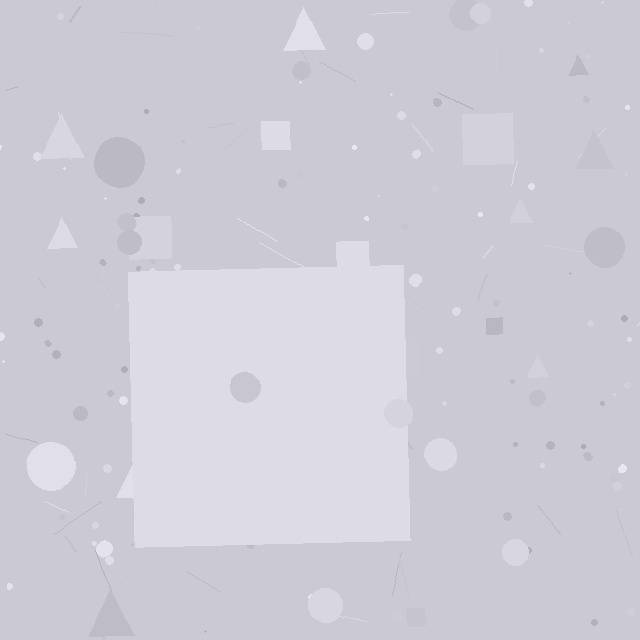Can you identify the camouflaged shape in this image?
The camouflaged shape is a square.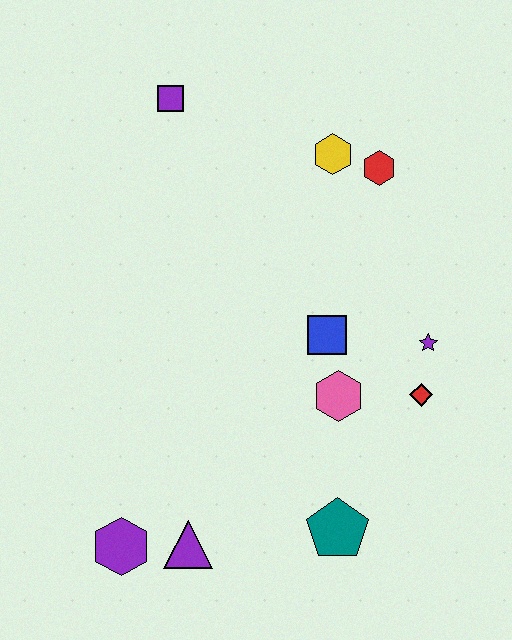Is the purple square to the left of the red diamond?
Yes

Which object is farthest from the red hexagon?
The purple hexagon is farthest from the red hexagon.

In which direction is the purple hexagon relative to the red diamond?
The purple hexagon is to the left of the red diamond.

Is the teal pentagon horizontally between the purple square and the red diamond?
Yes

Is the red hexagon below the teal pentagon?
No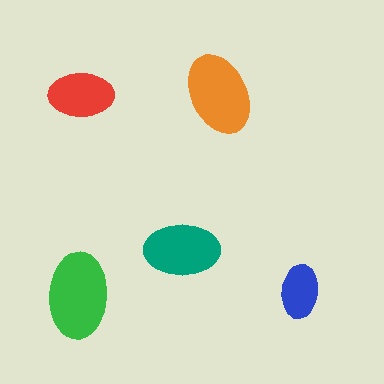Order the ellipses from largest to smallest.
the green one, the orange one, the teal one, the red one, the blue one.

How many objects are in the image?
There are 5 objects in the image.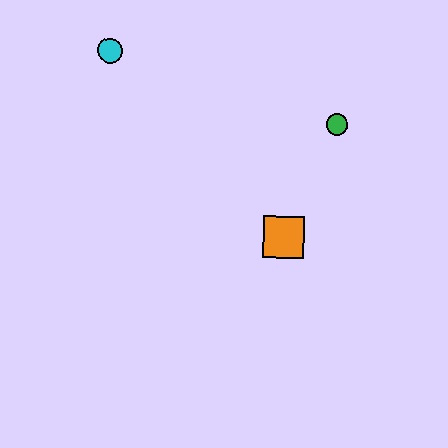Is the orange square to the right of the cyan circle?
Yes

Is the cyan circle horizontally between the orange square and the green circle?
No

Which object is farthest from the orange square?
The cyan circle is farthest from the orange square.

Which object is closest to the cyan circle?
The green circle is closest to the cyan circle.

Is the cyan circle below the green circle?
No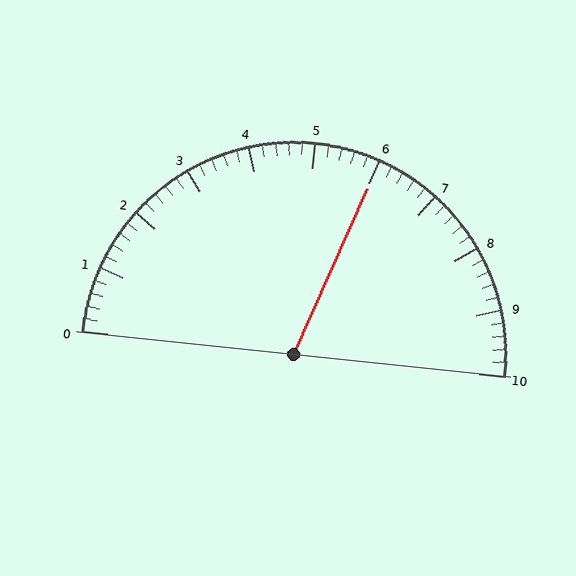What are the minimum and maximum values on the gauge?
The gauge ranges from 0 to 10.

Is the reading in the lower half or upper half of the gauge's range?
The reading is in the upper half of the range (0 to 10).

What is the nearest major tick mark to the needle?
The nearest major tick mark is 6.